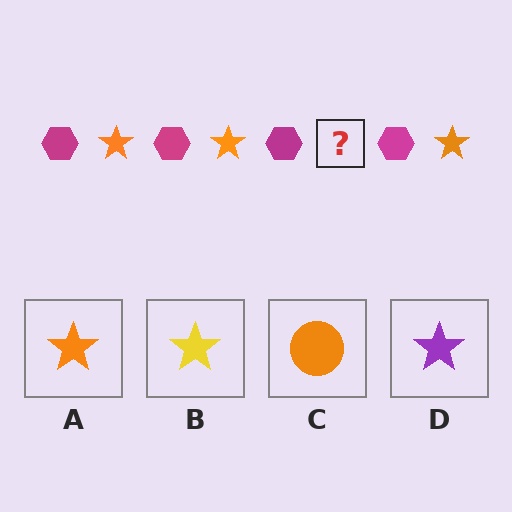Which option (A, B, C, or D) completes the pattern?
A.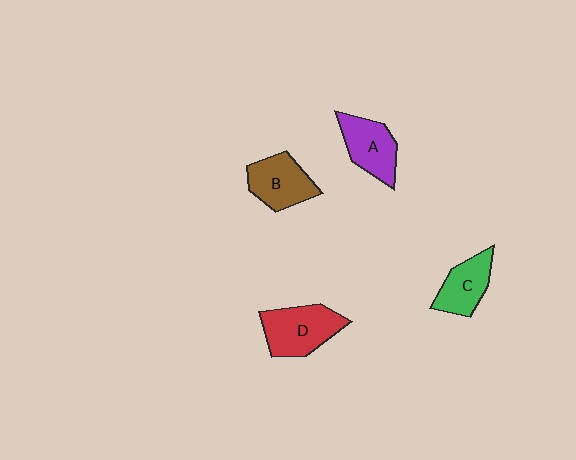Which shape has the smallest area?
Shape C (green).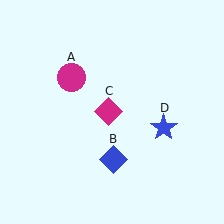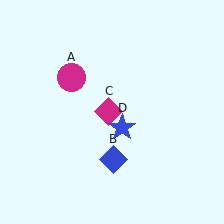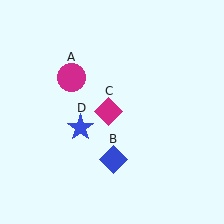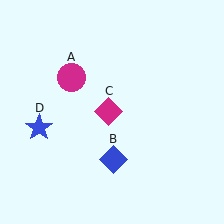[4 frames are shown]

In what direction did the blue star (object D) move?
The blue star (object D) moved left.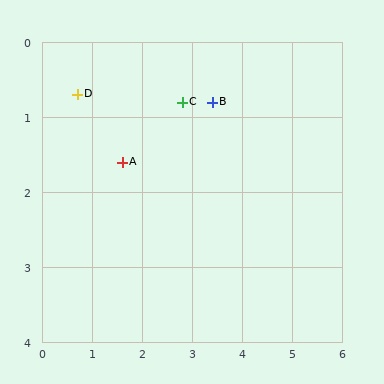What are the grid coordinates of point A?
Point A is at approximately (1.6, 1.6).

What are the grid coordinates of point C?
Point C is at approximately (2.8, 0.8).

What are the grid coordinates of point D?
Point D is at approximately (0.7, 0.7).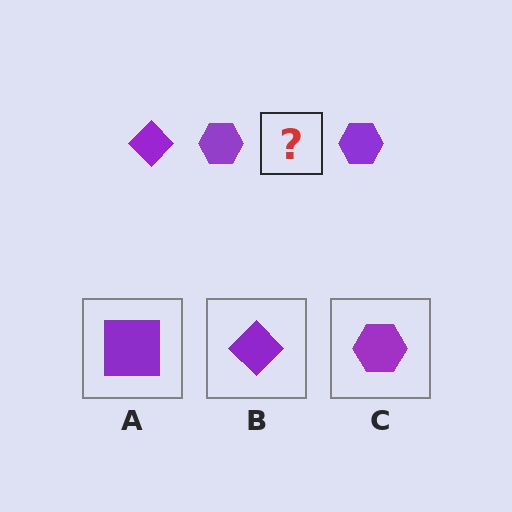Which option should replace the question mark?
Option B.